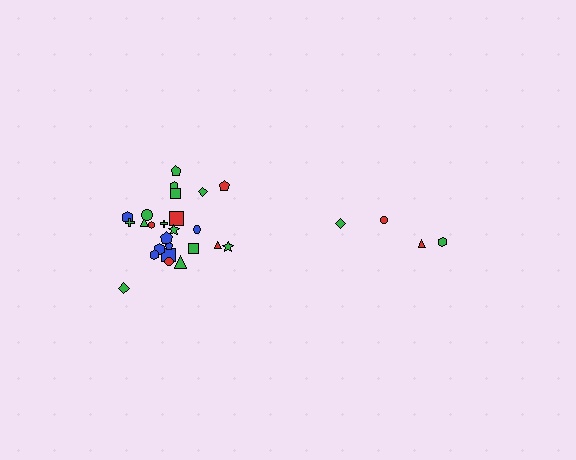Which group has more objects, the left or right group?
The left group.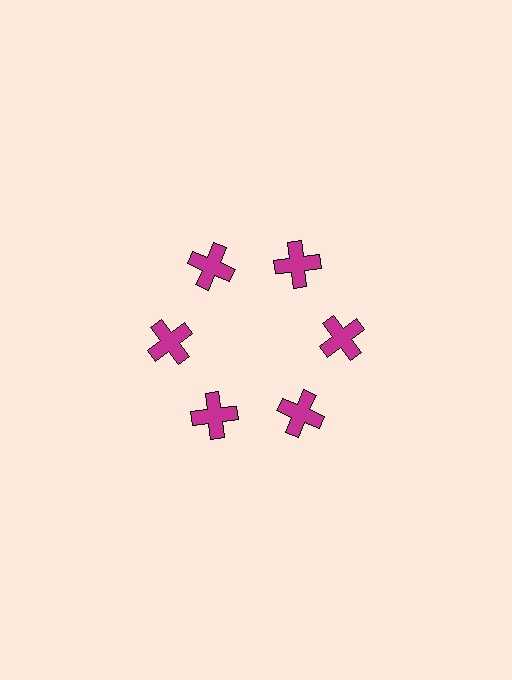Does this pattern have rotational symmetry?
Yes, this pattern has 6-fold rotational symmetry. It looks the same after rotating 60 degrees around the center.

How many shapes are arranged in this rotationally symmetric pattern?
There are 6 shapes, arranged in 6 groups of 1.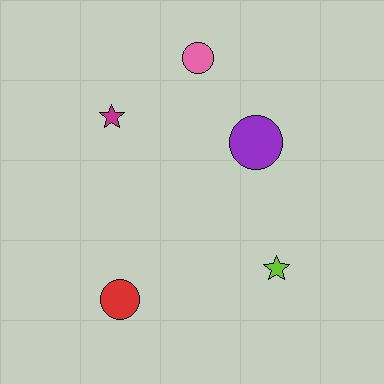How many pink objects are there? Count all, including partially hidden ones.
There is 1 pink object.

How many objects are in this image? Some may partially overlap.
There are 5 objects.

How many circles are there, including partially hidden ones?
There are 3 circles.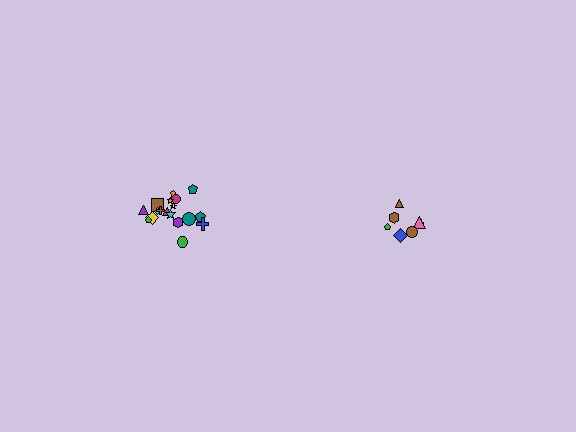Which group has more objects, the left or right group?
The left group.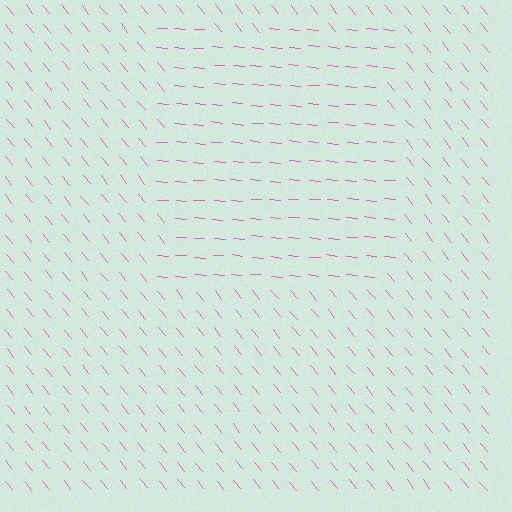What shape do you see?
I see a rectangle.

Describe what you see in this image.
The image is filled with small pink line segments. A rectangle region in the image has lines oriented differently from the surrounding lines, creating a visible texture boundary.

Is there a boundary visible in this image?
Yes, there is a texture boundary formed by a change in line orientation.